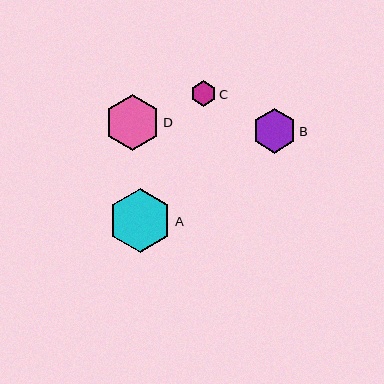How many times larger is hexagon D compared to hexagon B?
Hexagon D is approximately 1.3 times the size of hexagon B.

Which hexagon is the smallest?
Hexagon C is the smallest with a size of approximately 26 pixels.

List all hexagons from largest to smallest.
From largest to smallest: A, D, B, C.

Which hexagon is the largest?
Hexagon A is the largest with a size of approximately 64 pixels.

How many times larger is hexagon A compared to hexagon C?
Hexagon A is approximately 2.5 times the size of hexagon C.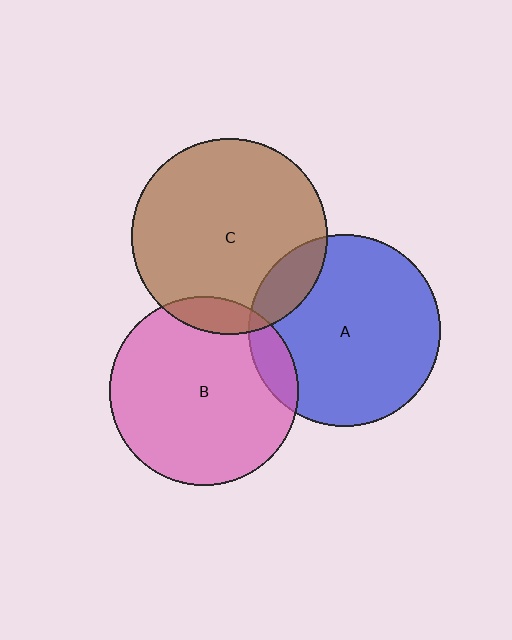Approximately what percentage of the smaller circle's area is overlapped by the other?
Approximately 10%.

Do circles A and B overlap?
Yes.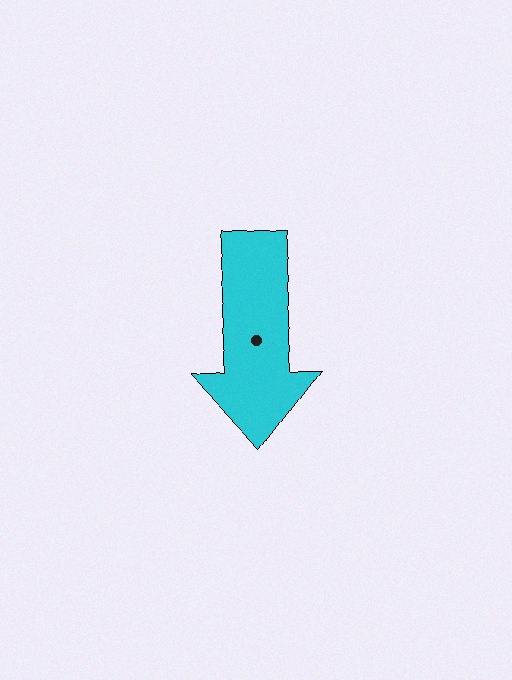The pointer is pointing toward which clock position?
Roughly 6 o'clock.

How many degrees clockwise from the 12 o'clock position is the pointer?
Approximately 177 degrees.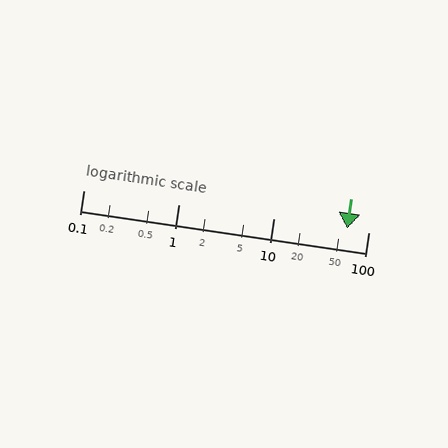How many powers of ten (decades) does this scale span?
The scale spans 3 decades, from 0.1 to 100.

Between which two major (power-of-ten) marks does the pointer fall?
The pointer is between 10 and 100.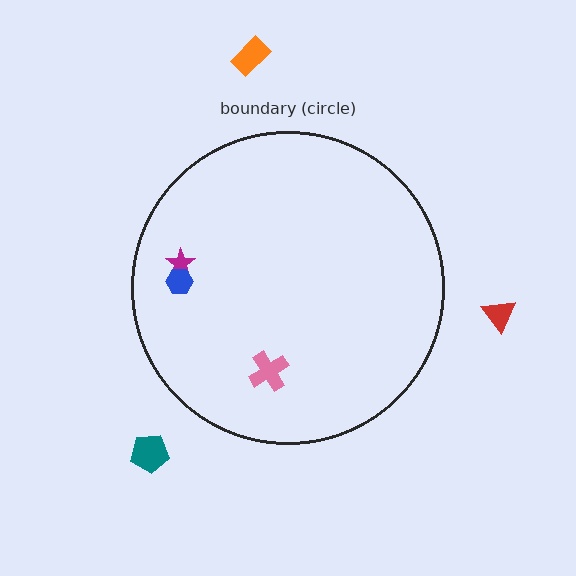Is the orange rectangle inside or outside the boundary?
Outside.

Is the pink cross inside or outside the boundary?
Inside.